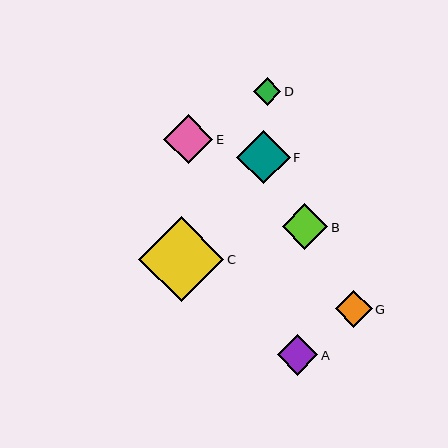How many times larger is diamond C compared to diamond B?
Diamond C is approximately 1.8 times the size of diamond B.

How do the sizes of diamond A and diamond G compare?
Diamond A and diamond G are approximately the same size.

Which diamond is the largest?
Diamond C is the largest with a size of approximately 85 pixels.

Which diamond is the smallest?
Diamond D is the smallest with a size of approximately 28 pixels.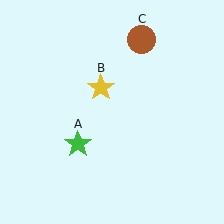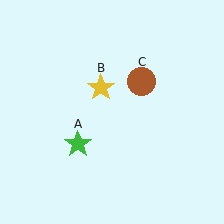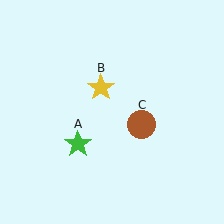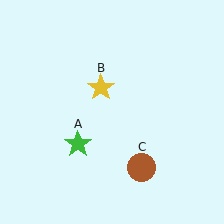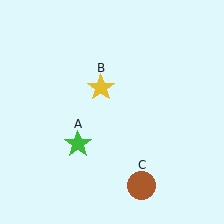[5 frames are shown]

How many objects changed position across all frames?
1 object changed position: brown circle (object C).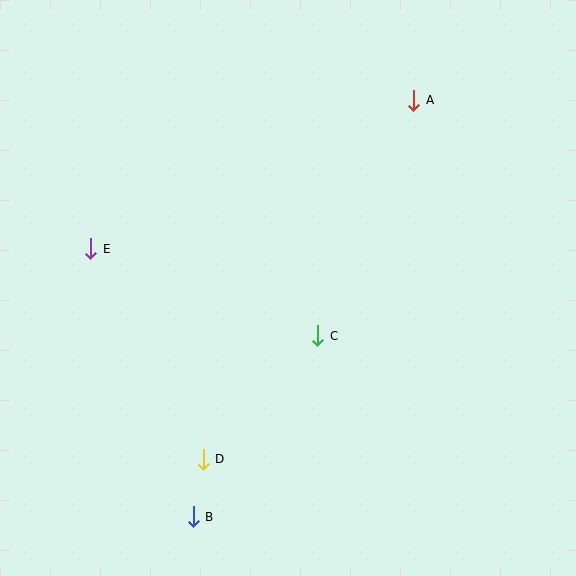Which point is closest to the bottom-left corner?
Point B is closest to the bottom-left corner.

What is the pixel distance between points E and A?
The distance between E and A is 355 pixels.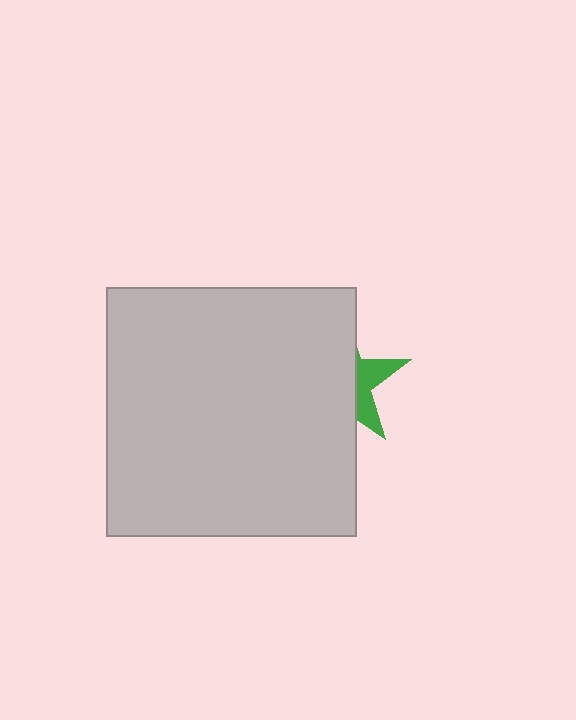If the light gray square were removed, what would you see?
You would see the complete green star.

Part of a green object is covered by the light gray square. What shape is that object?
It is a star.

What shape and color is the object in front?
The object in front is a light gray square.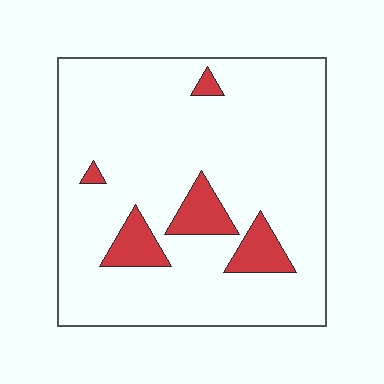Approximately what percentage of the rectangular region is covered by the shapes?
Approximately 10%.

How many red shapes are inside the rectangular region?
5.